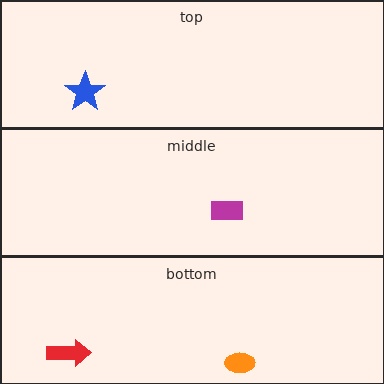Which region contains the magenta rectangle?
The middle region.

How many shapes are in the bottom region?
2.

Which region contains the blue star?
The top region.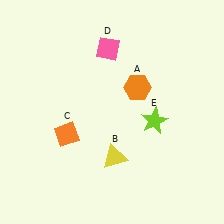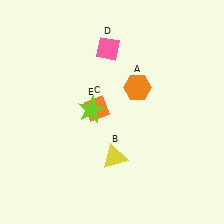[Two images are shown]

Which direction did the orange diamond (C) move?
The orange diamond (C) moved right.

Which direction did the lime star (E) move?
The lime star (E) moved left.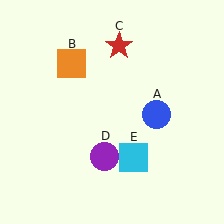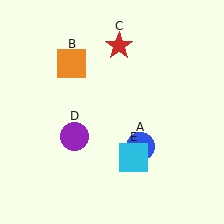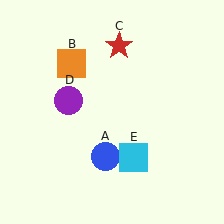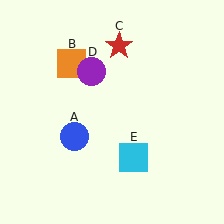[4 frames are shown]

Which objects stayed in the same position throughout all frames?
Orange square (object B) and red star (object C) and cyan square (object E) remained stationary.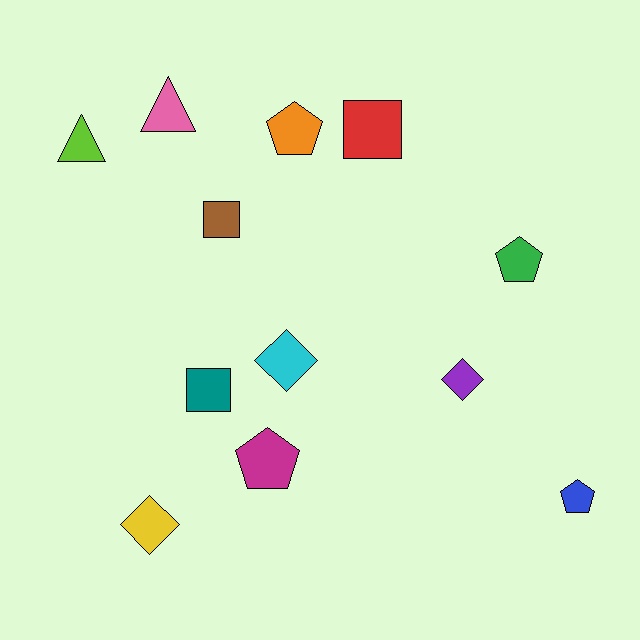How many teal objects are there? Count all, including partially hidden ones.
There is 1 teal object.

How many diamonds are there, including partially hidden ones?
There are 3 diamonds.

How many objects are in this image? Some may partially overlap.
There are 12 objects.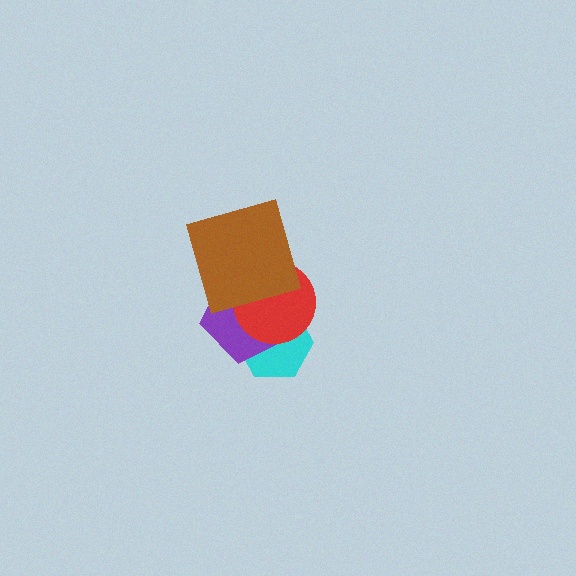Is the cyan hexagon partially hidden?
Yes, it is partially covered by another shape.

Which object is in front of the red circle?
The brown square is in front of the red circle.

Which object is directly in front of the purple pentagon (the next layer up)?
The red circle is directly in front of the purple pentagon.